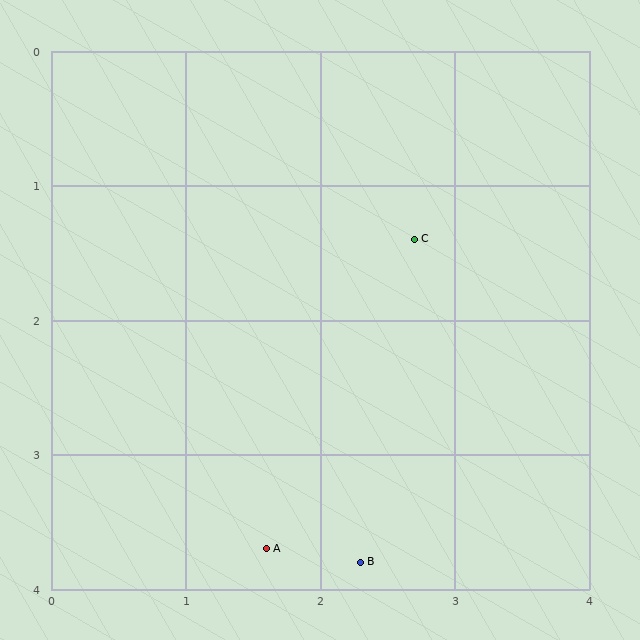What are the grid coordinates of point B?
Point B is at approximately (2.3, 3.8).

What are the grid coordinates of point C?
Point C is at approximately (2.7, 1.4).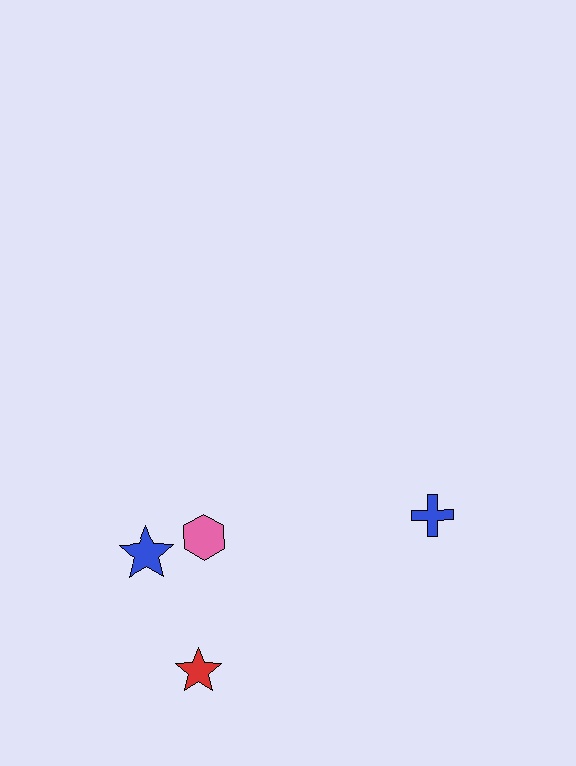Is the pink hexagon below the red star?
No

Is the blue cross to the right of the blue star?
Yes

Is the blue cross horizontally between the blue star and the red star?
No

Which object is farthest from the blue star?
The blue cross is farthest from the blue star.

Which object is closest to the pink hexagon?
The blue star is closest to the pink hexagon.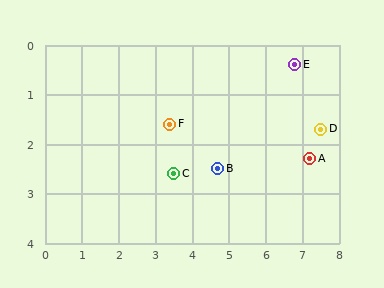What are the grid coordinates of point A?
Point A is at approximately (7.2, 2.3).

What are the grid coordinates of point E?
Point E is at approximately (6.8, 0.4).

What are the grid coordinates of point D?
Point D is at approximately (7.5, 1.7).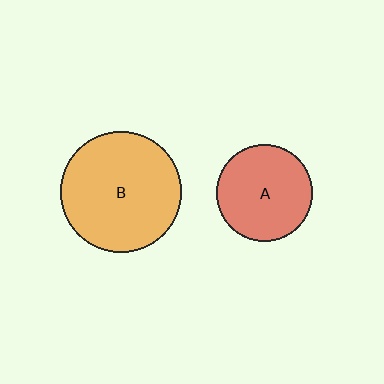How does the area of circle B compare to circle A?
Approximately 1.6 times.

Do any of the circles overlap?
No, none of the circles overlap.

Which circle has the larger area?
Circle B (orange).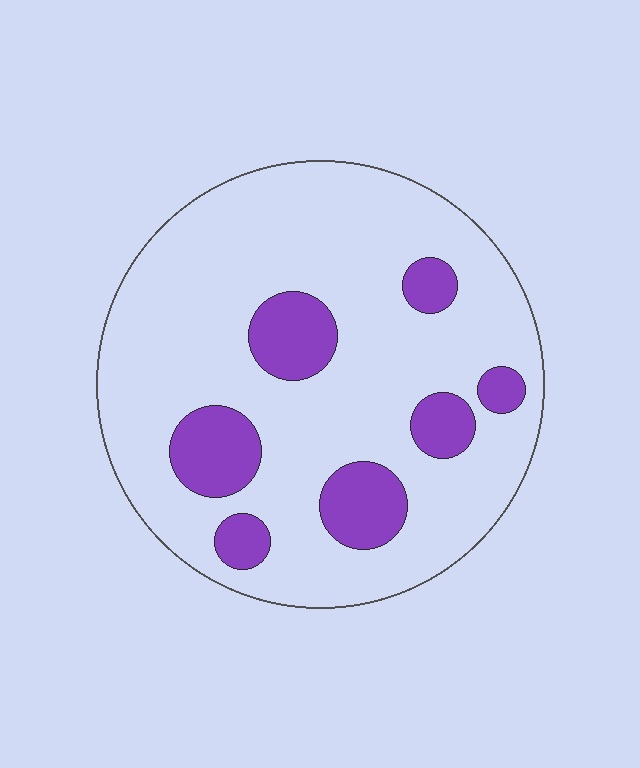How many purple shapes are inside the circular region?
7.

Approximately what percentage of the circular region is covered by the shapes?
Approximately 20%.